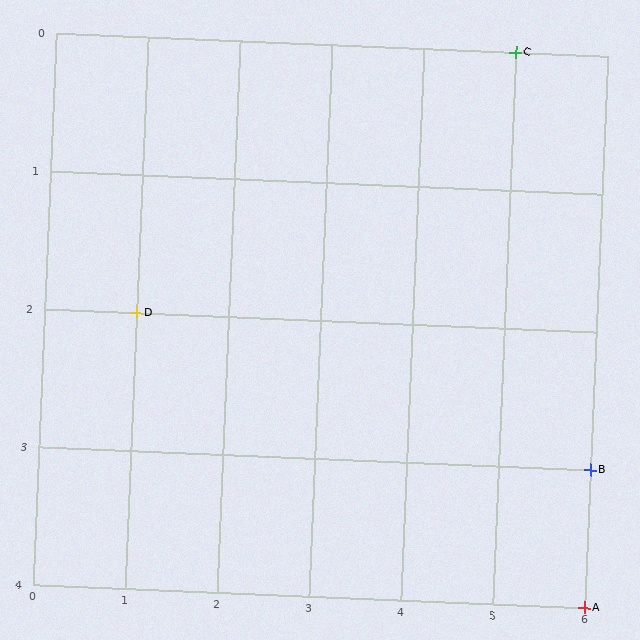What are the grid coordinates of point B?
Point B is at grid coordinates (6, 3).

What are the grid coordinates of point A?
Point A is at grid coordinates (6, 4).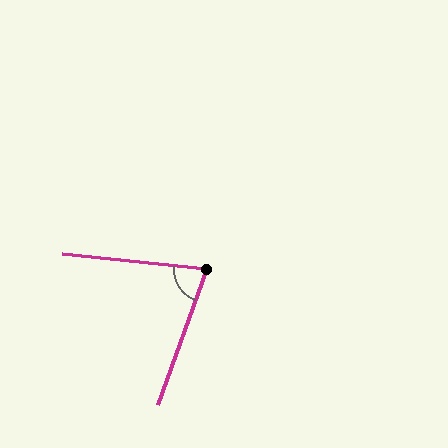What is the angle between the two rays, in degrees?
Approximately 76 degrees.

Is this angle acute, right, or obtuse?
It is acute.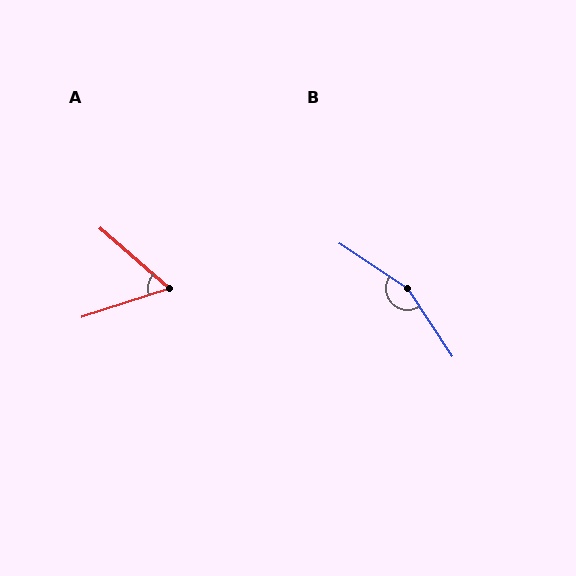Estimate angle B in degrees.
Approximately 156 degrees.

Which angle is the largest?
B, at approximately 156 degrees.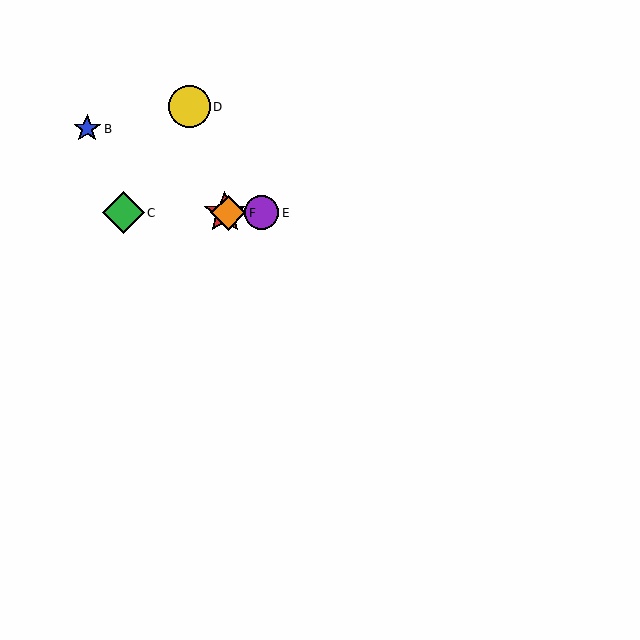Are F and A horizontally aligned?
Yes, both are at y≈213.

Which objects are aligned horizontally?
Objects A, C, E, F are aligned horizontally.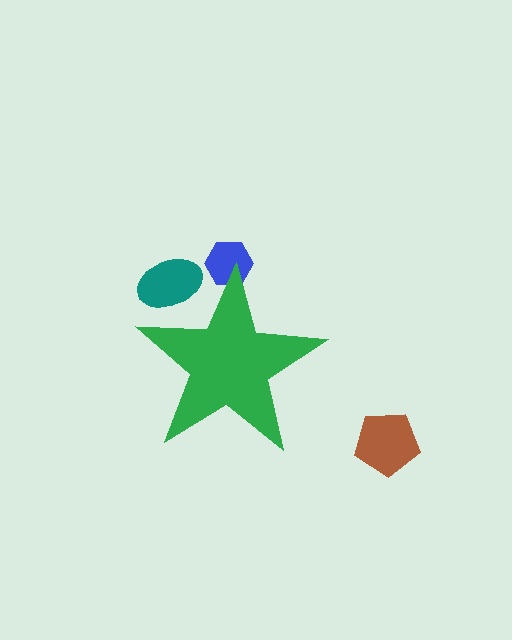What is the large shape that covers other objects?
A green star.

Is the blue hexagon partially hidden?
Yes, the blue hexagon is partially hidden behind the green star.